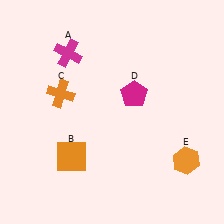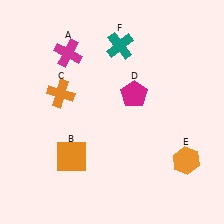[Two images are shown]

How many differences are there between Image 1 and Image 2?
There is 1 difference between the two images.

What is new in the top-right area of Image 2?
A teal cross (F) was added in the top-right area of Image 2.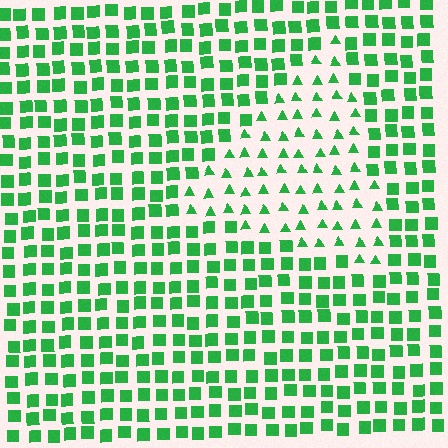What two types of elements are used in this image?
The image uses triangles inside the triangle region and squares outside it.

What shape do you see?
I see a triangle.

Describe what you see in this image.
The image is filled with small green elements arranged in a uniform grid. A triangle-shaped region contains triangles, while the surrounding area contains squares. The boundary is defined purely by the change in element shape.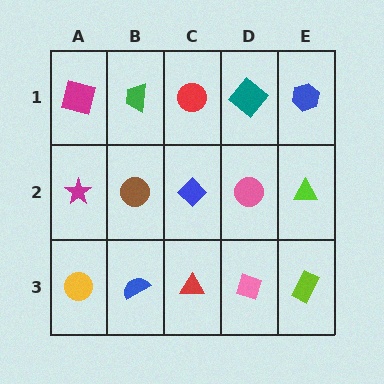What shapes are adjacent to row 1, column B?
A brown circle (row 2, column B), a magenta square (row 1, column A), a red circle (row 1, column C).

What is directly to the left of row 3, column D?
A red triangle.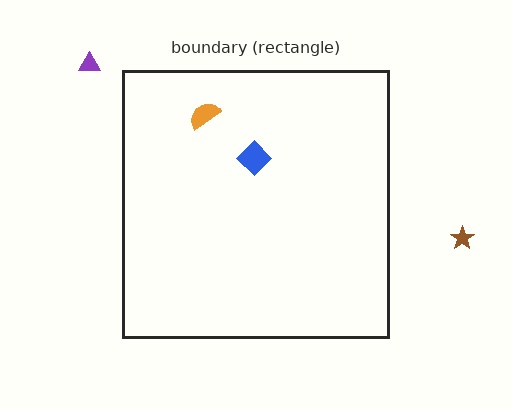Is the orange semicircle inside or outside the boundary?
Inside.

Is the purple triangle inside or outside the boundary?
Outside.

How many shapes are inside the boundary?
2 inside, 2 outside.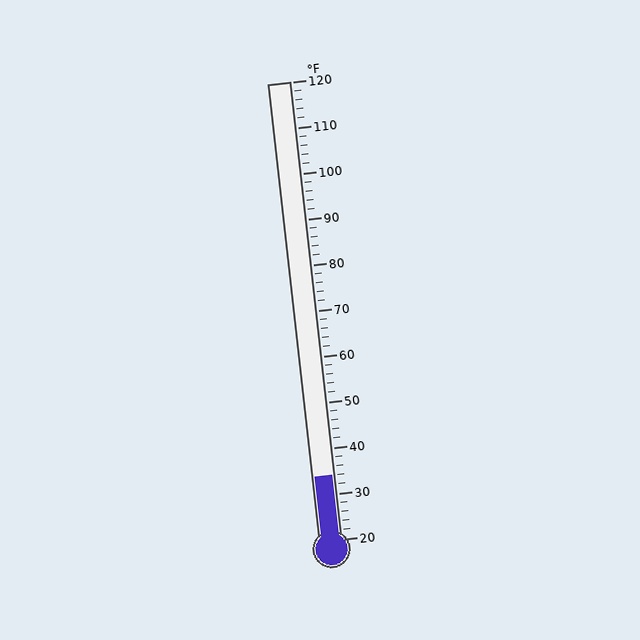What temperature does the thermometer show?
The thermometer shows approximately 34°F.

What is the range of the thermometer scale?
The thermometer scale ranges from 20°F to 120°F.